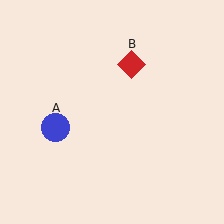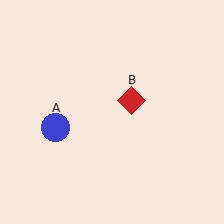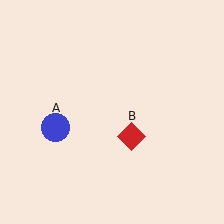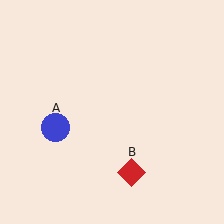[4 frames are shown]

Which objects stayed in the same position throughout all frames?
Blue circle (object A) remained stationary.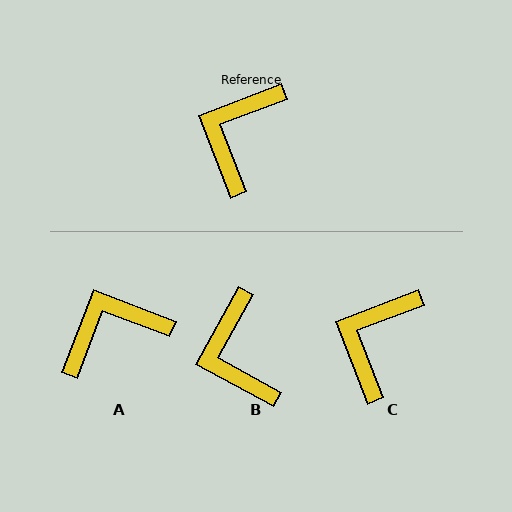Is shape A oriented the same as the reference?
No, it is off by about 42 degrees.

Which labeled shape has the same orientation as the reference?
C.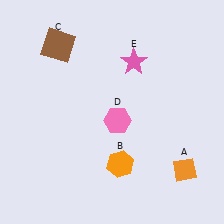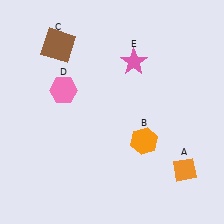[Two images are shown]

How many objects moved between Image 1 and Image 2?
2 objects moved between the two images.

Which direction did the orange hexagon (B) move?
The orange hexagon (B) moved right.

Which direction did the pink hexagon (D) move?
The pink hexagon (D) moved left.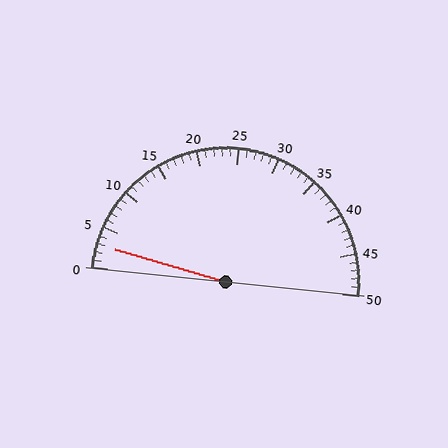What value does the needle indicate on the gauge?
The needle indicates approximately 3.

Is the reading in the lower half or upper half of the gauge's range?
The reading is in the lower half of the range (0 to 50).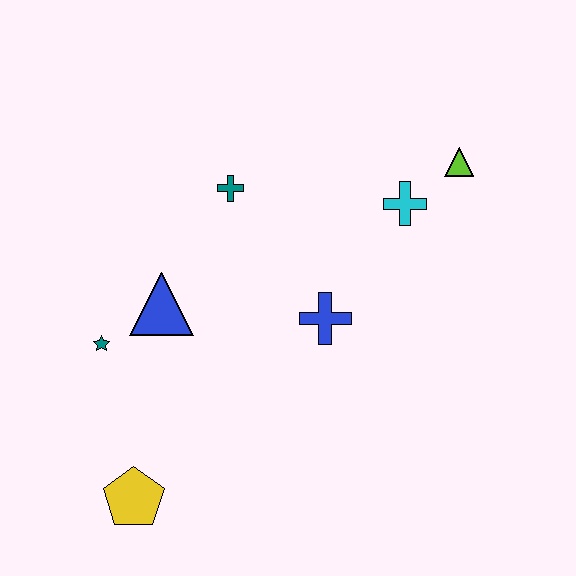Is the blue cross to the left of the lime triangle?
Yes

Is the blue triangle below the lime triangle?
Yes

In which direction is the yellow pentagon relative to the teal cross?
The yellow pentagon is below the teal cross.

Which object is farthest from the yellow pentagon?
The lime triangle is farthest from the yellow pentagon.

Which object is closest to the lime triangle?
The cyan cross is closest to the lime triangle.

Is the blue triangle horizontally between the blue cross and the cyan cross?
No